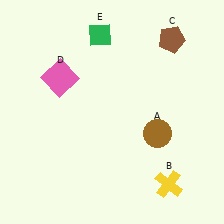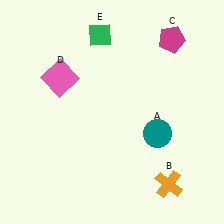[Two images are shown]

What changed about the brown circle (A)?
In Image 1, A is brown. In Image 2, it changed to teal.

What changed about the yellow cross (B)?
In Image 1, B is yellow. In Image 2, it changed to orange.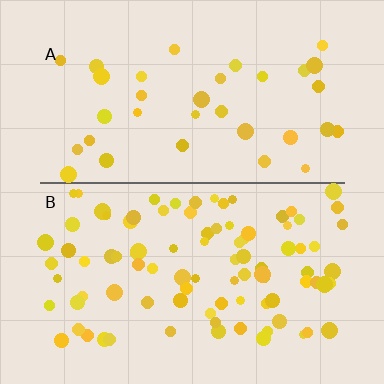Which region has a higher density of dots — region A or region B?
B (the bottom).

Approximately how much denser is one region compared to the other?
Approximately 2.6× — region B over region A.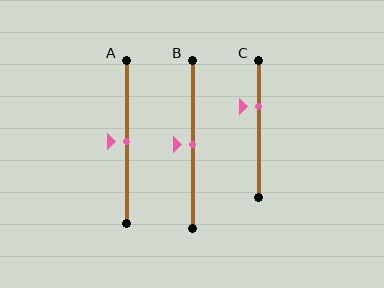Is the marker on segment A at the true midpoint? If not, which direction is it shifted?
Yes, the marker on segment A is at the true midpoint.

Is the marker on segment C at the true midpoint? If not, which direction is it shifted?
No, the marker on segment C is shifted upward by about 16% of the segment length.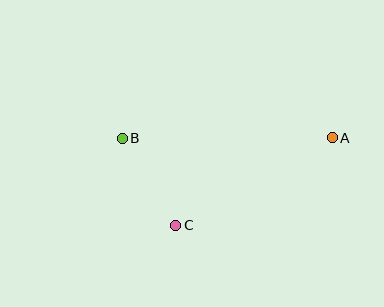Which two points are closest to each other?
Points B and C are closest to each other.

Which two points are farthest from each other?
Points A and B are farthest from each other.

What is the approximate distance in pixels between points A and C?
The distance between A and C is approximately 179 pixels.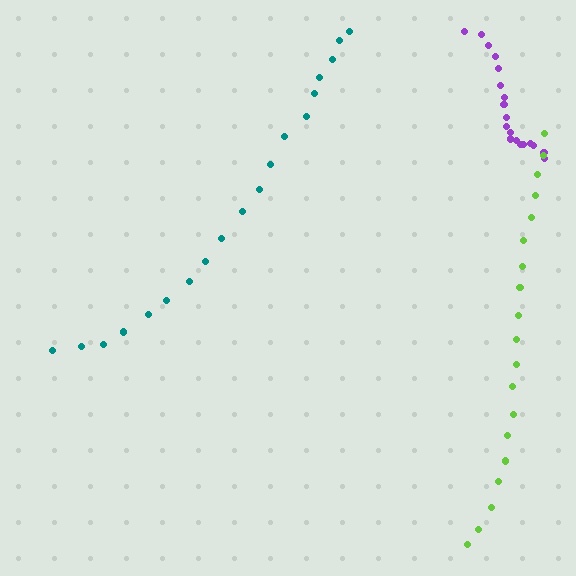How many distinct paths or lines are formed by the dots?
There are 3 distinct paths.